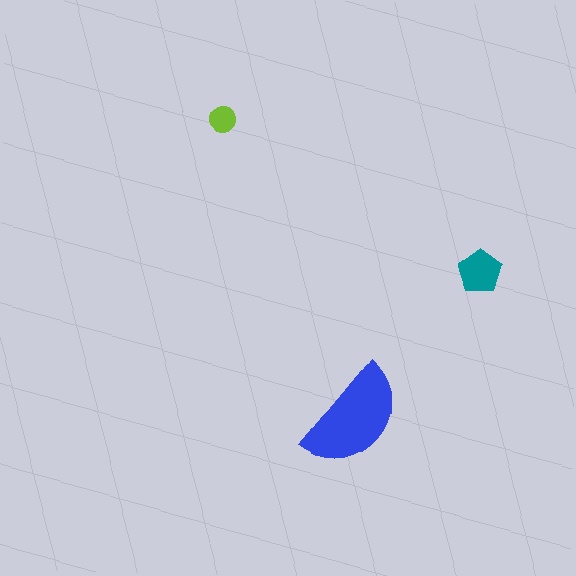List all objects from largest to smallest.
The blue semicircle, the teal pentagon, the lime circle.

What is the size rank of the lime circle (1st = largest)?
3rd.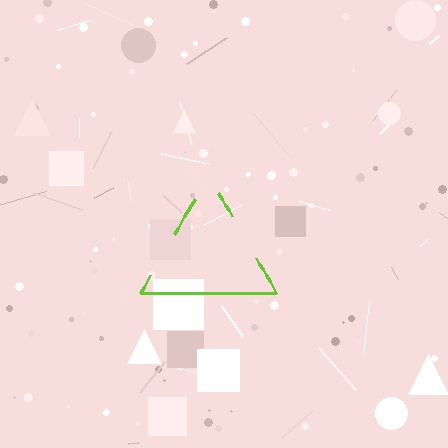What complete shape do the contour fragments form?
The contour fragments form a triangle.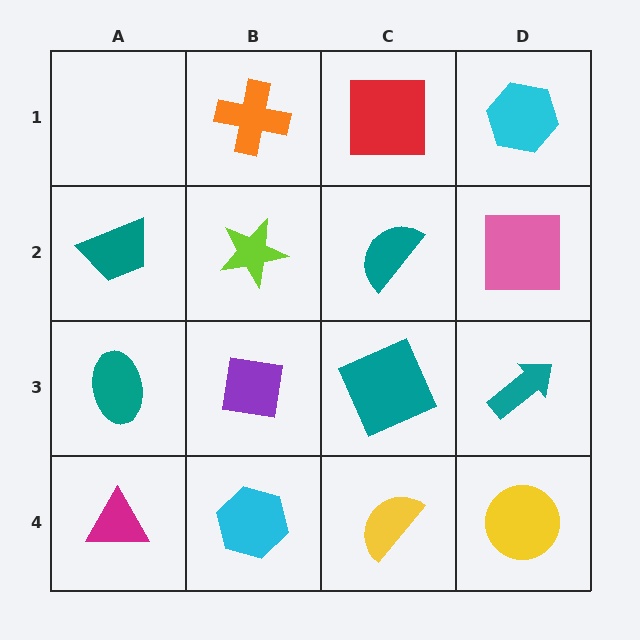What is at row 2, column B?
A lime star.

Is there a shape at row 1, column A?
No, that cell is empty.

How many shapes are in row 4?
4 shapes.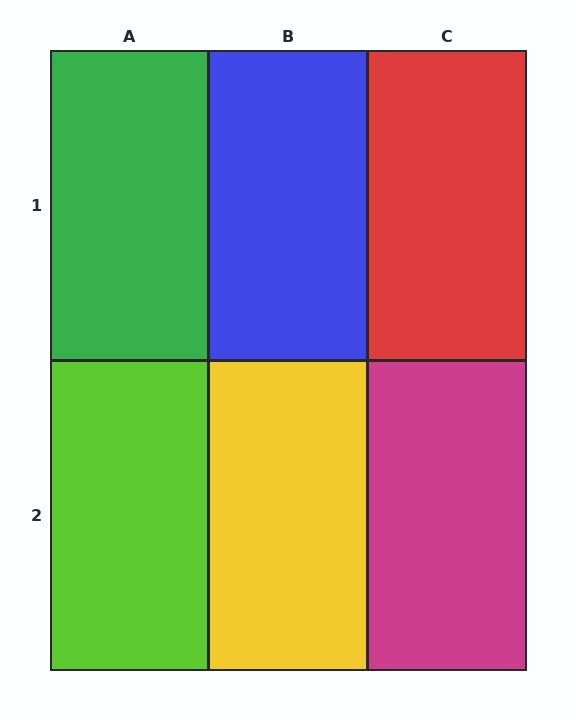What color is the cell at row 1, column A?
Green.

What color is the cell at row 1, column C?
Red.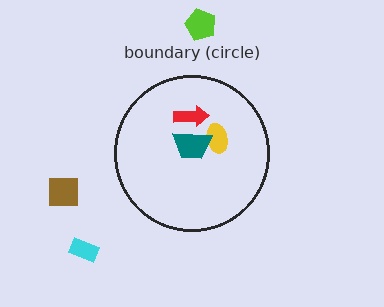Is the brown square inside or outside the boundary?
Outside.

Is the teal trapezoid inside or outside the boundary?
Inside.